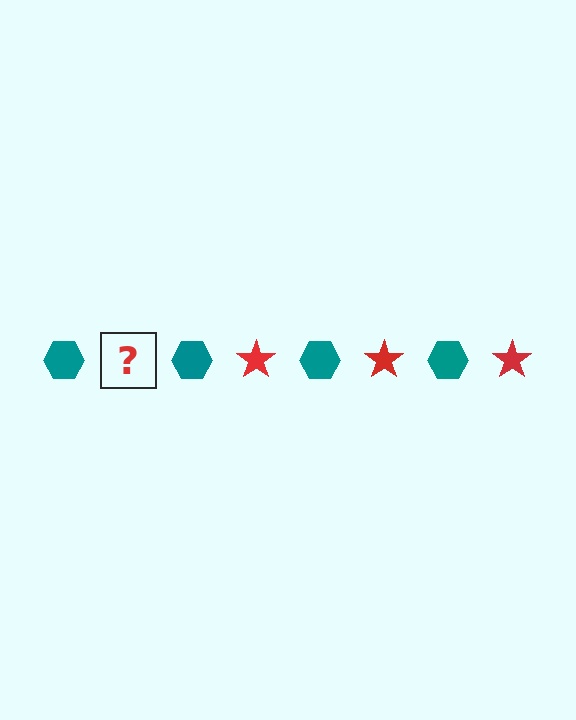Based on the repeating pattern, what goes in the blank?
The blank should be a red star.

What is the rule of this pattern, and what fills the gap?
The rule is that the pattern alternates between teal hexagon and red star. The gap should be filled with a red star.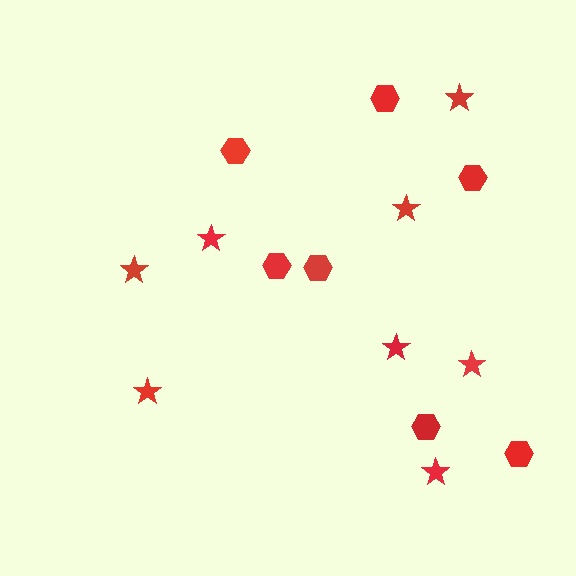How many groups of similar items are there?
There are 2 groups: one group of hexagons (7) and one group of stars (8).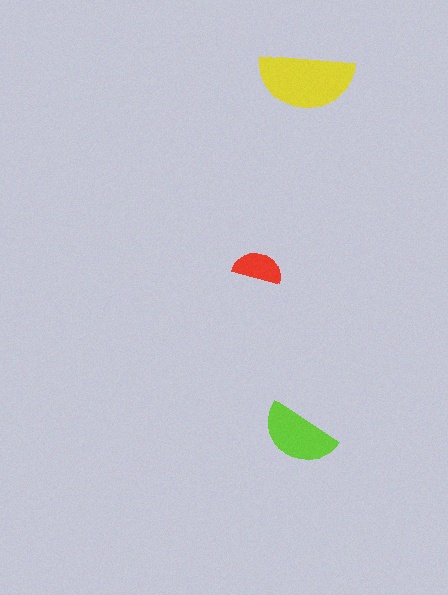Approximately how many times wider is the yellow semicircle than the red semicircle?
About 2 times wider.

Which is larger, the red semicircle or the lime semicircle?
The lime one.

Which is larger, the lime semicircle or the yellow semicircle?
The yellow one.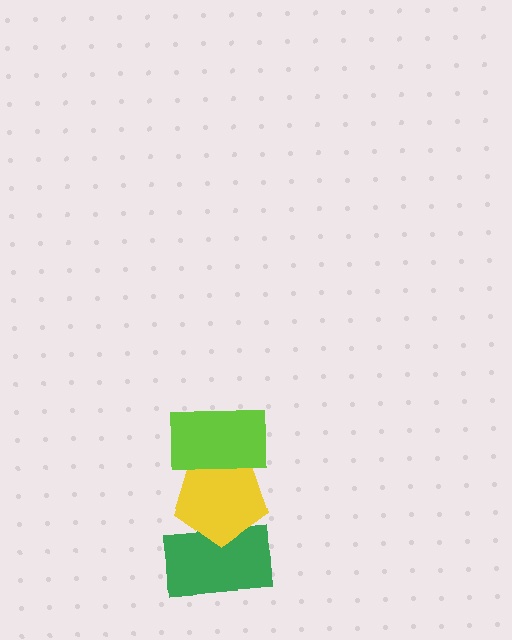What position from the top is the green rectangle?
The green rectangle is 3rd from the top.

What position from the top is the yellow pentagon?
The yellow pentagon is 2nd from the top.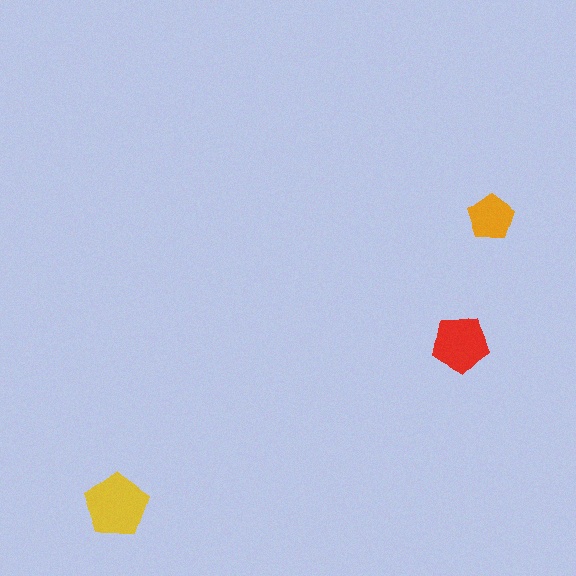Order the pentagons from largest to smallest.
the yellow one, the red one, the orange one.